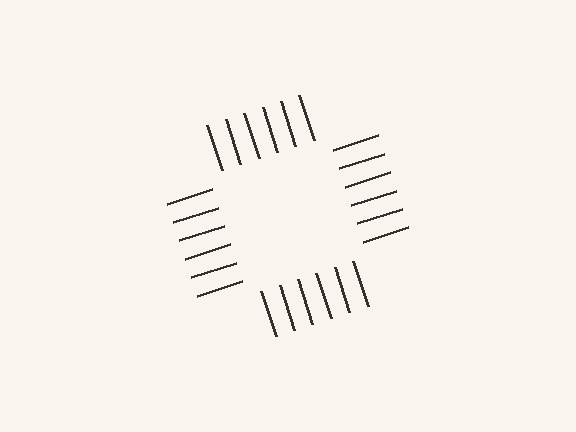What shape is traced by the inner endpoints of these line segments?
An illusory square — the line segments terminate on its edges but no continuous stroke is drawn.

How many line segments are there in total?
24 — 6 along each of the 4 edges.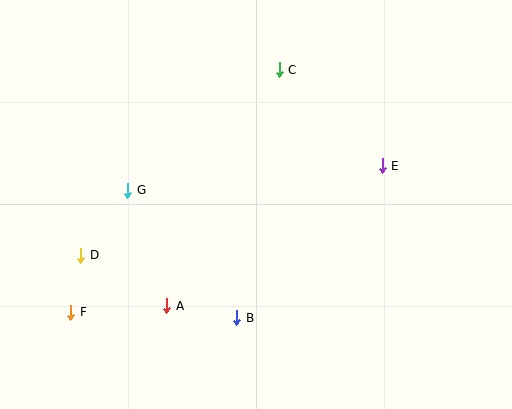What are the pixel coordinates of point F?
Point F is at (71, 312).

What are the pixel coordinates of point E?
Point E is at (382, 166).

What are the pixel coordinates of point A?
Point A is at (167, 306).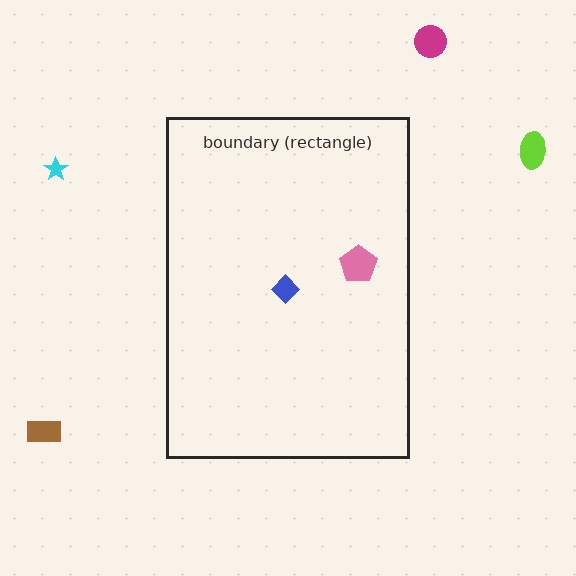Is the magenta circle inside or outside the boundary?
Outside.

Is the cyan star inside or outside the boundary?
Outside.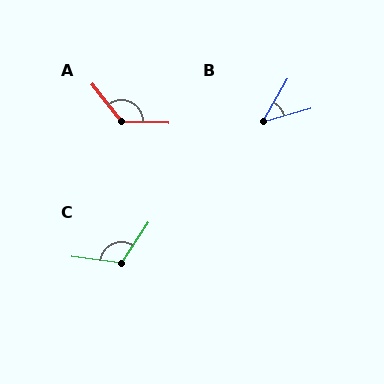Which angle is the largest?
A, at approximately 129 degrees.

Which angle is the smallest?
B, at approximately 44 degrees.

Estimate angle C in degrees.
Approximately 115 degrees.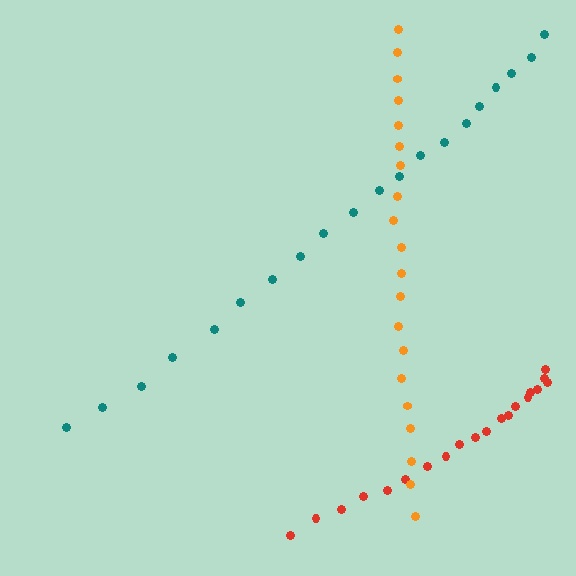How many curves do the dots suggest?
There are 3 distinct paths.